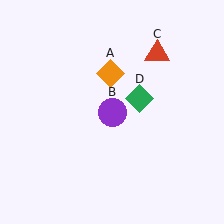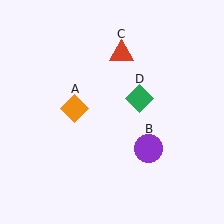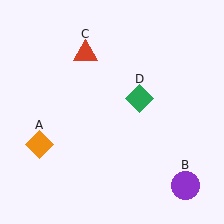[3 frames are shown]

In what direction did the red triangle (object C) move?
The red triangle (object C) moved left.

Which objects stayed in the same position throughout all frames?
Green diamond (object D) remained stationary.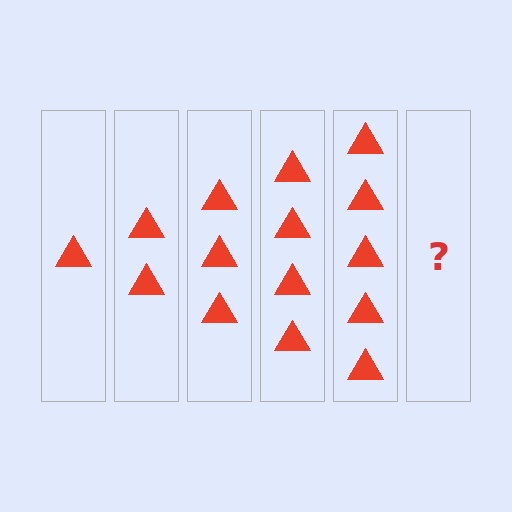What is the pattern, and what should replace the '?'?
The pattern is that each step adds one more triangle. The '?' should be 6 triangles.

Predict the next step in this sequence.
The next step is 6 triangles.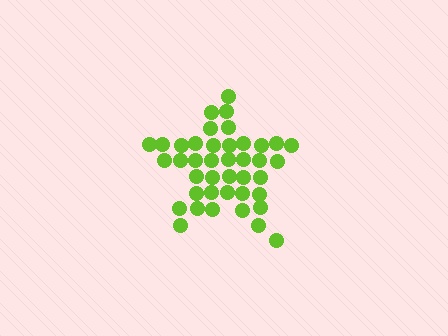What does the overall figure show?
The overall figure shows a star.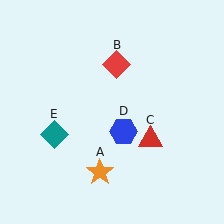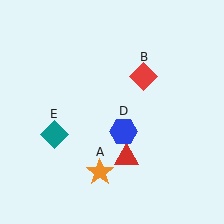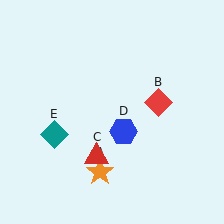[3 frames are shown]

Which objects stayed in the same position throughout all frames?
Orange star (object A) and blue hexagon (object D) and teal diamond (object E) remained stationary.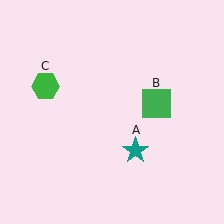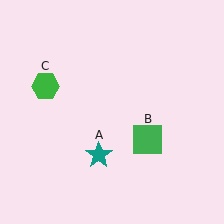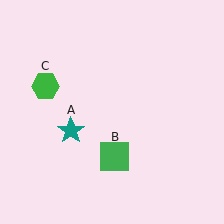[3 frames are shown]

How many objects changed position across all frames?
2 objects changed position: teal star (object A), green square (object B).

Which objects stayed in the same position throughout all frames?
Green hexagon (object C) remained stationary.